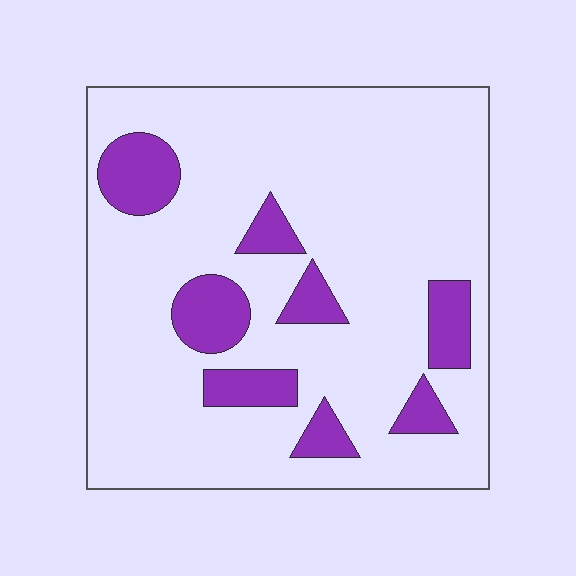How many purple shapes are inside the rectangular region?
8.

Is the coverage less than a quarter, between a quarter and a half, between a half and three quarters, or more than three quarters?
Less than a quarter.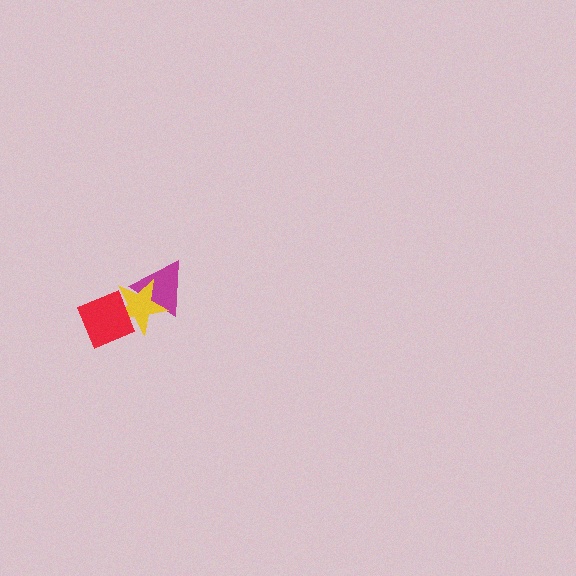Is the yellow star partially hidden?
Yes, it is partially covered by another shape.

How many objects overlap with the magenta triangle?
1 object overlaps with the magenta triangle.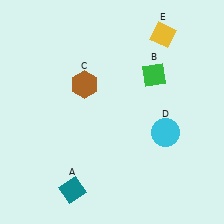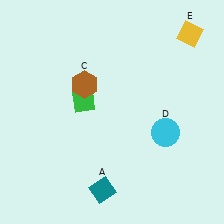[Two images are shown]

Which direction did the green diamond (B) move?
The green diamond (B) moved left.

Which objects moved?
The objects that moved are: the teal diamond (A), the green diamond (B), the yellow diamond (E).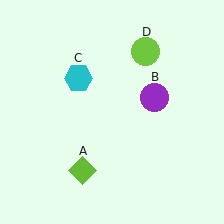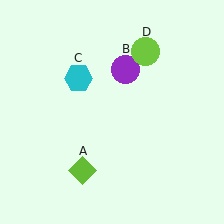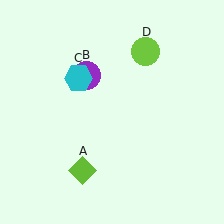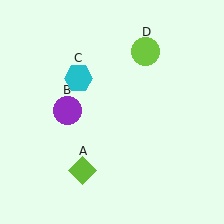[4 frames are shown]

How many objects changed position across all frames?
1 object changed position: purple circle (object B).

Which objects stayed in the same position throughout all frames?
Lime diamond (object A) and cyan hexagon (object C) and lime circle (object D) remained stationary.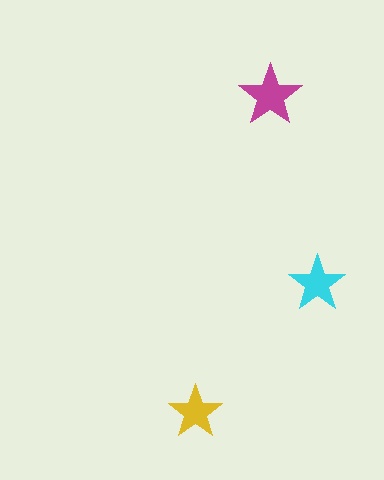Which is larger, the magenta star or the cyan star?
The magenta one.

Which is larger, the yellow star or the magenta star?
The magenta one.